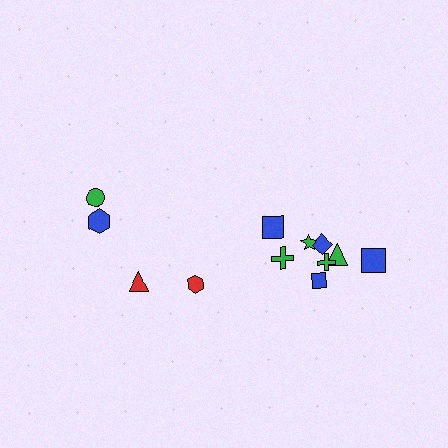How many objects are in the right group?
There are 8 objects.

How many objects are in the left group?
There are 4 objects.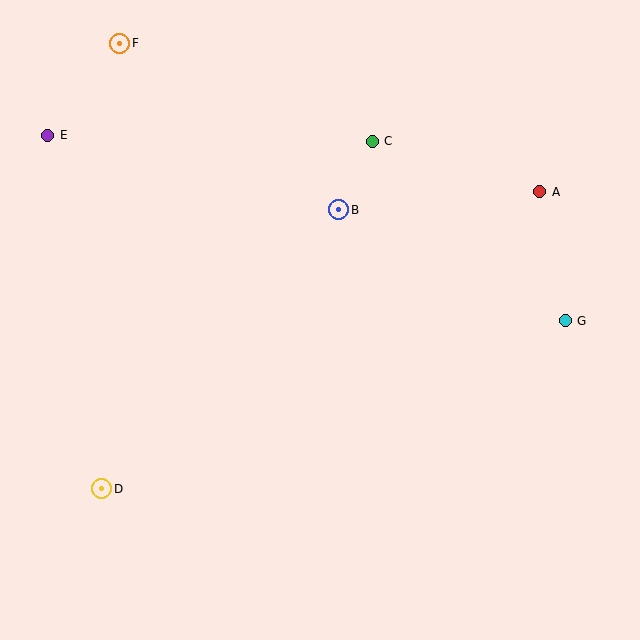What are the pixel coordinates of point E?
Point E is at (48, 135).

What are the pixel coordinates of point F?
Point F is at (120, 43).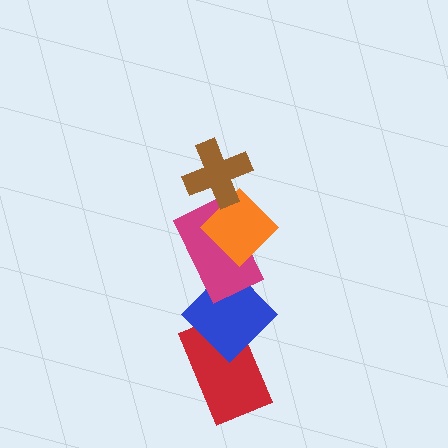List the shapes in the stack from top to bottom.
From top to bottom: the brown cross, the orange diamond, the magenta rectangle, the blue diamond, the red rectangle.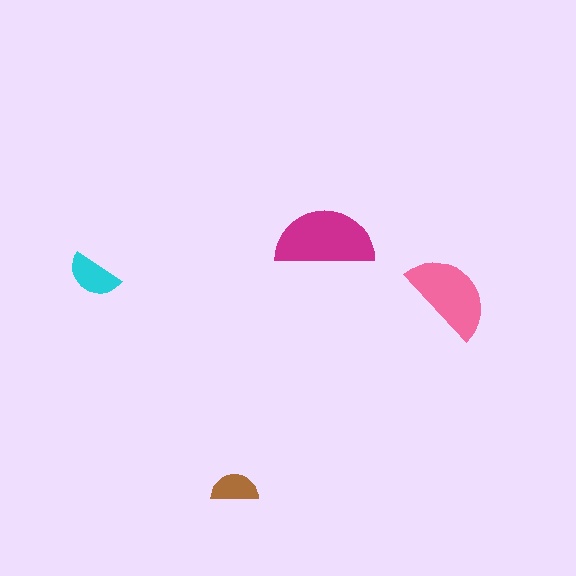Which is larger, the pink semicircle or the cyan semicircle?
The pink one.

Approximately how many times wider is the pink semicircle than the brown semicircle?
About 2 times wider.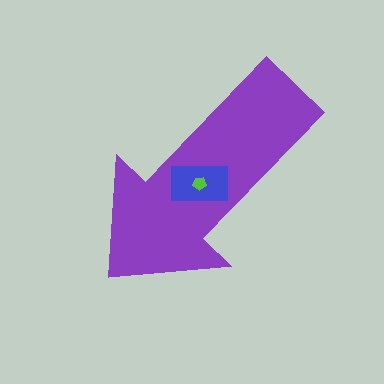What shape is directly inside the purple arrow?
The blue rectangle.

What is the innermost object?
The lime pentagon.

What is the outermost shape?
The purple arrow.